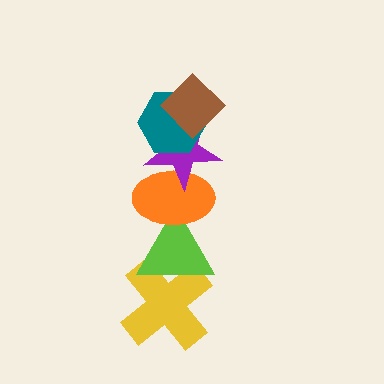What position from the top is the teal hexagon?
The teal hexagon is 2nd from the top.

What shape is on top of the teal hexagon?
The brown diamond is on top of the teal hexagon.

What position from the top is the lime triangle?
The lime triangle is 5th from the top.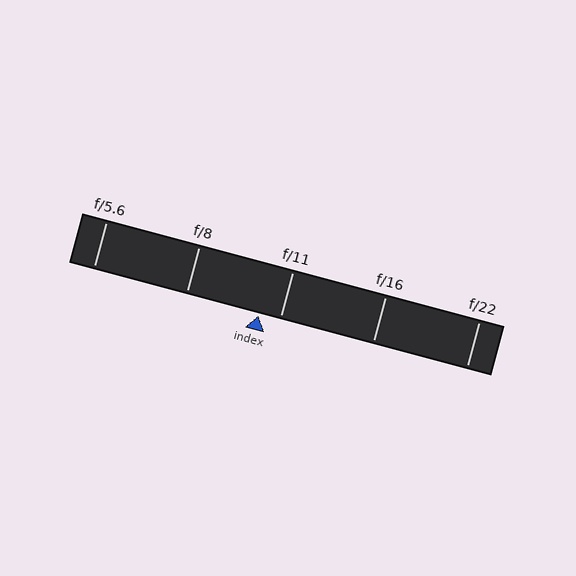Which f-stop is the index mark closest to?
The index mark is closest to f/11.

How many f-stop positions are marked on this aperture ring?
There are 5 f-stop positions marked.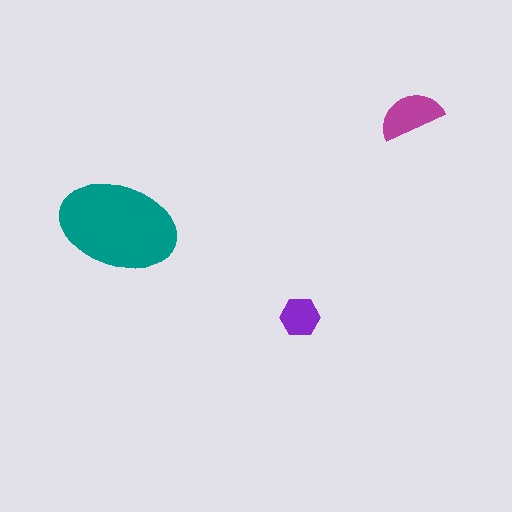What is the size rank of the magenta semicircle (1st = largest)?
2nd.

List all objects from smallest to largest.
The purple hexagon, the magenta semicircle, the teal ellipse.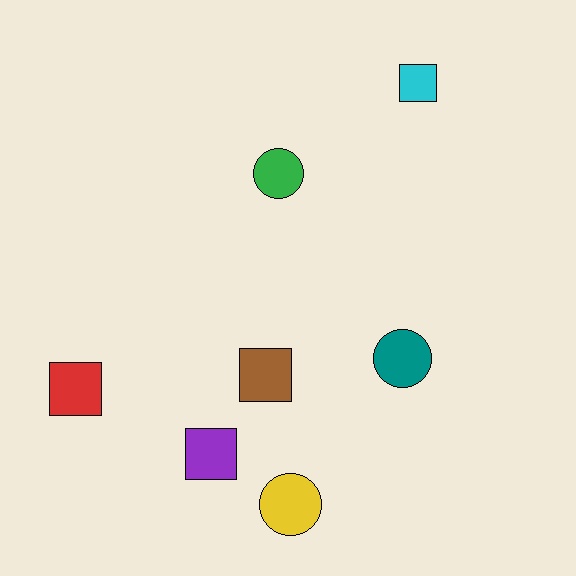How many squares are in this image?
There are 4 squares.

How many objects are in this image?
There are 7 objects.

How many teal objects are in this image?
There is 1 teal object.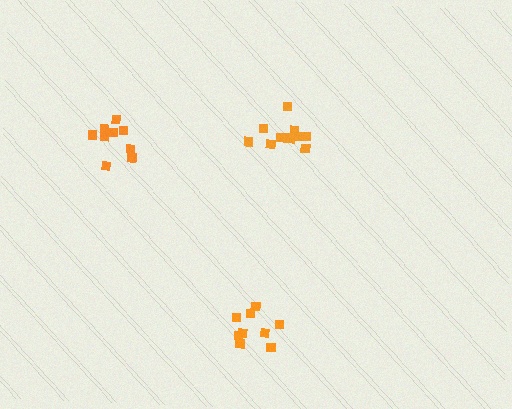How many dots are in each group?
Group 1: 10 dots, Group 2: 11 dots, Group 3: 9 dots (30 total).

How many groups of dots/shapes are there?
There are 3 groups.